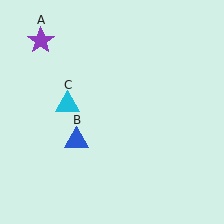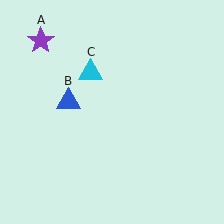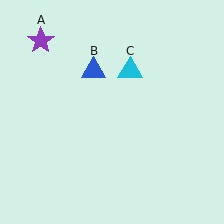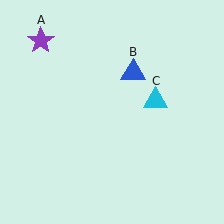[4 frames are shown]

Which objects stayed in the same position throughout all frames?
Purple star (object A) remained stationary.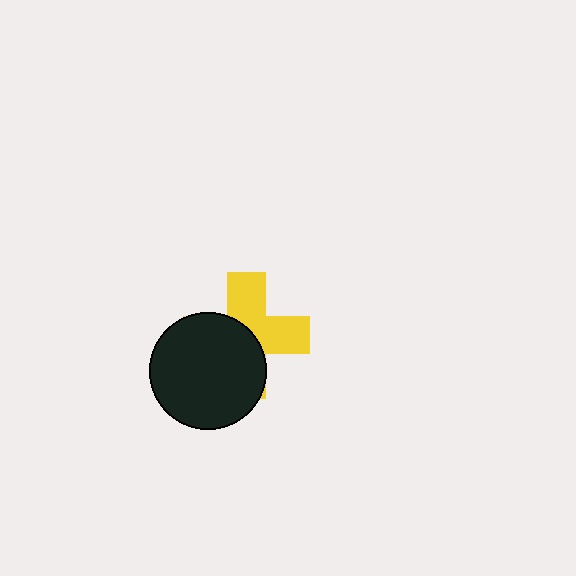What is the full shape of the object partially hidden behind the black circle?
The partially hidden object is a yellow cross.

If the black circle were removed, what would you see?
You would see the complete yellow cross.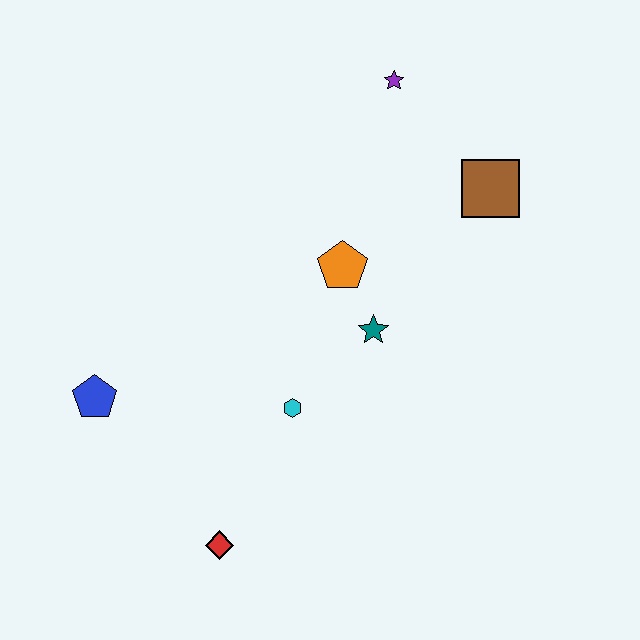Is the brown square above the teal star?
Yes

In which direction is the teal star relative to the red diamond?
The teal star is above the red diamond.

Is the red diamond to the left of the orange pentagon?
Yes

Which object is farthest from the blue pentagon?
The brown square is farthest from the blue pentagon.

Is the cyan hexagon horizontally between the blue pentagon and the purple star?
Yes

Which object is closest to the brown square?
The purple star is closest to the brown square.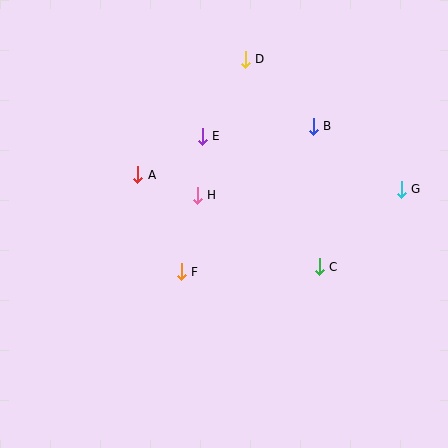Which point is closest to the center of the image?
Point H at (197, 195) is closest to the center.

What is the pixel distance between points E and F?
The distance between E and F is 137 pixels.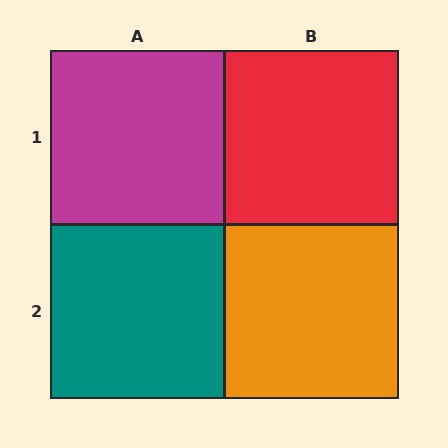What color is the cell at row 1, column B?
Red.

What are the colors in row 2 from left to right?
Teal, orange.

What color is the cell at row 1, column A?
Magenta.